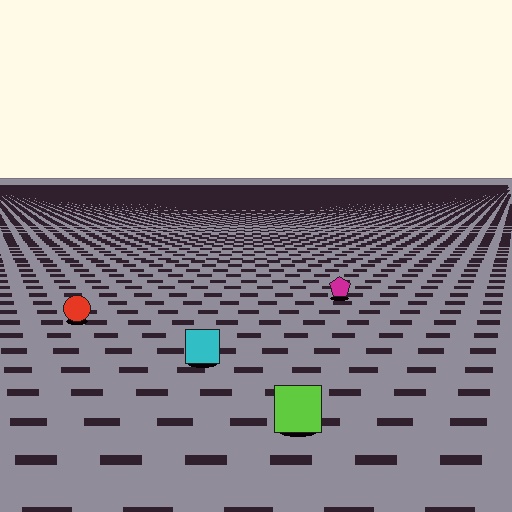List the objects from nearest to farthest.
From nearest to farthest: the lime square, the cyan square, the red circle, the magenta pentagon.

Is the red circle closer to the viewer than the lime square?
No. The lime square is closer — you can tell from the texture gradient: the ground texture is coarser near it.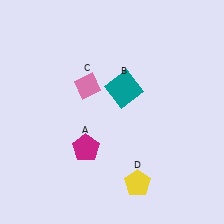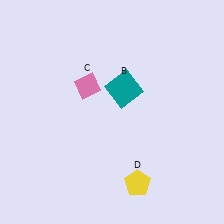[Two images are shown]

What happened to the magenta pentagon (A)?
The magenta pentagon (A) was removed in Image 2. It was in the bottom-left area of Image 1.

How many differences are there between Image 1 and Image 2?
There is 1 difference between the two images.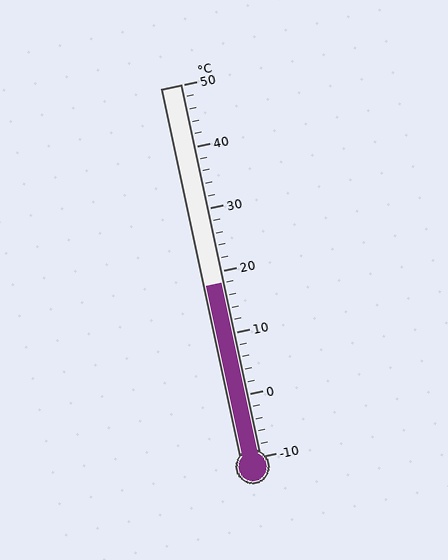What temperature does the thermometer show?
The thermometer shows approximately 18°C.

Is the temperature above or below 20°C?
The temperature is below 20°C.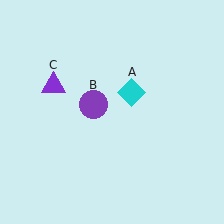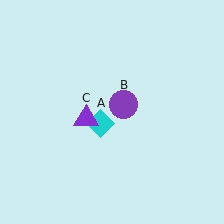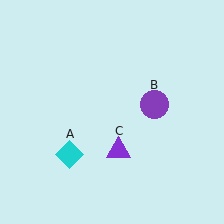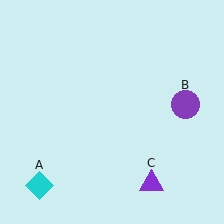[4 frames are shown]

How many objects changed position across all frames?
3 objects changed position: cyan diamond (object A), purple circle (object B), purple triangle (object C).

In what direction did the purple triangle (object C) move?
The purple triangle (object C) moved down and to the right.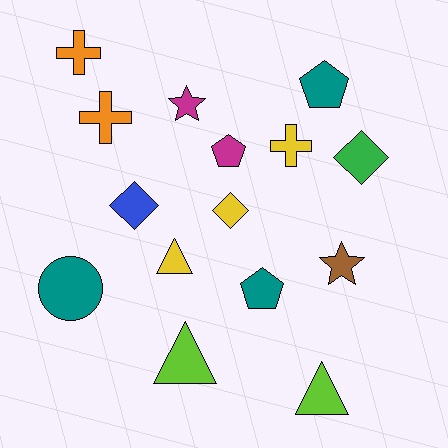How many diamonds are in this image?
There are 3 diamonds.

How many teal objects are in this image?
There are 3 teal objects.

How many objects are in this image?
There are 15 objects.